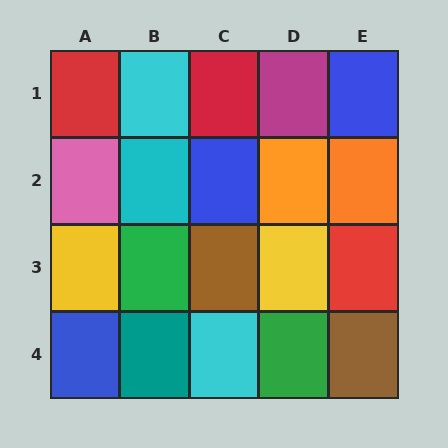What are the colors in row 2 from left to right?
Pink, cyan, blue, orange, orange.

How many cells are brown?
2 cells are brown.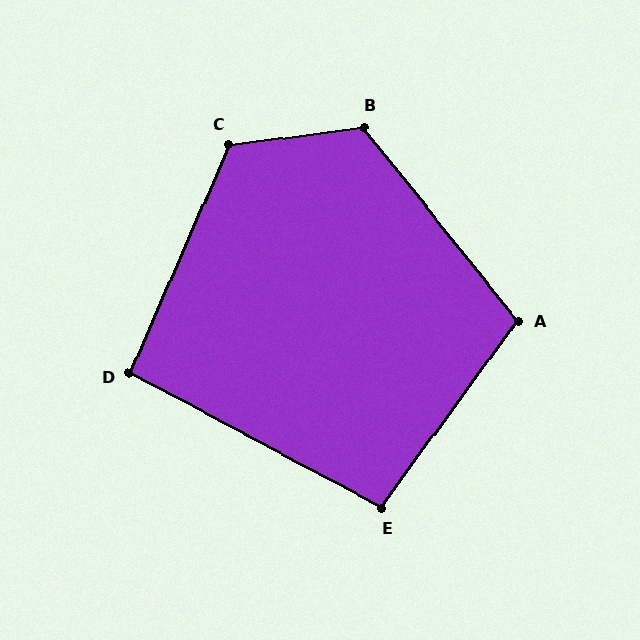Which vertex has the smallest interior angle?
D, at approximately 95 degrees.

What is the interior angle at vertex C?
Approximately 121 degrees (obtuse).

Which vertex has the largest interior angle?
B, at approximately 121 degrees.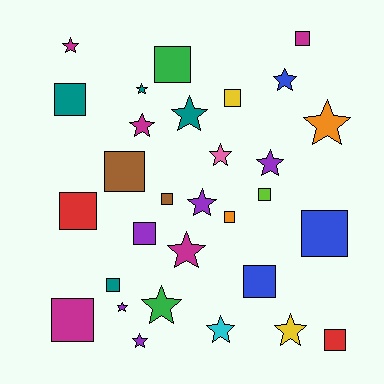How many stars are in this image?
There are 15 stars.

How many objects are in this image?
There are 30 objects.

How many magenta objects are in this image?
There are 5 magenta objects.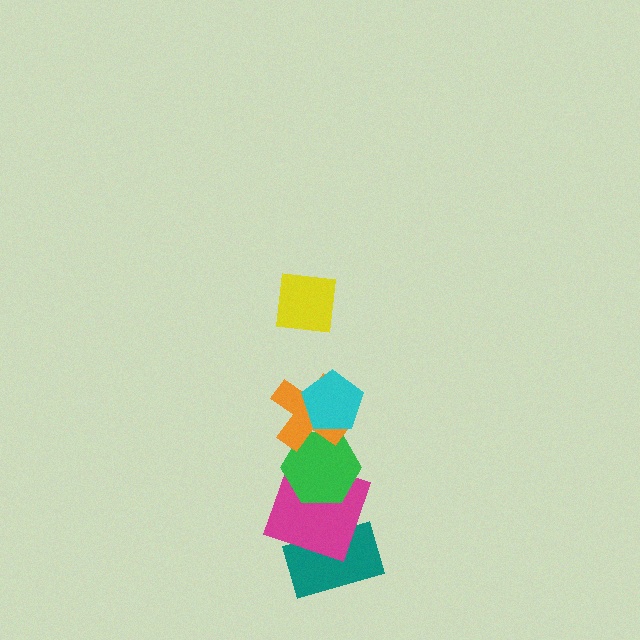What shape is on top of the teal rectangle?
The magenta square is on top of the teal rectangle.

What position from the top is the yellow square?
The yellow square is 1st from the top.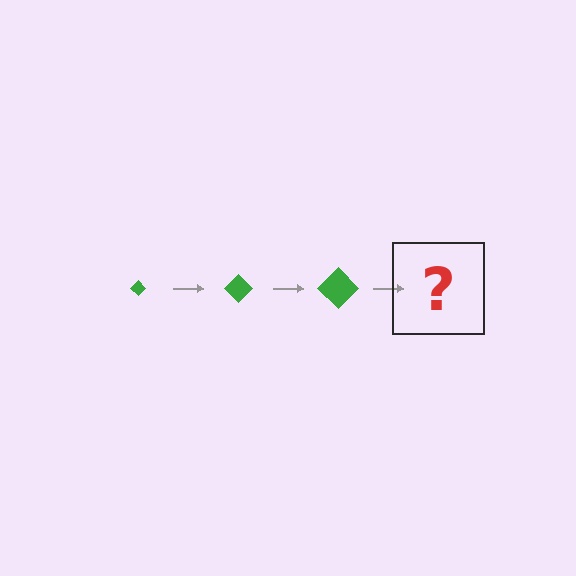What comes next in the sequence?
The next element should be a green diamond, larger than the previous one.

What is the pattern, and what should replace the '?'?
The pattern is that the diamond gets progressively larger each step. The '?' should be a green diamond, larger than the previous one.